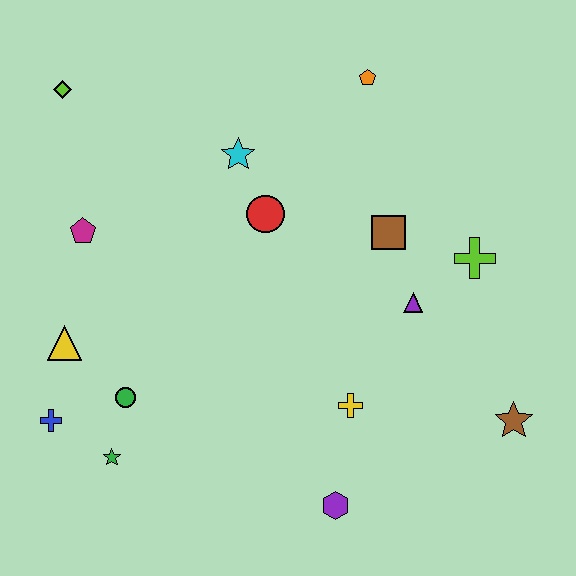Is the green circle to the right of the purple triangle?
No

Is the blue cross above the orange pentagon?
No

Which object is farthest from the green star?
The orange pentagon is farthest from the green star.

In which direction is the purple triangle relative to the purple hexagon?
The purple triangle is above the purple hexagon.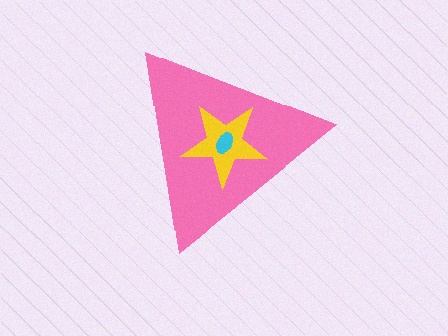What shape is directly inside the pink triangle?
The yellow star.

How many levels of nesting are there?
3.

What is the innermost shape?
The cyan ellipse.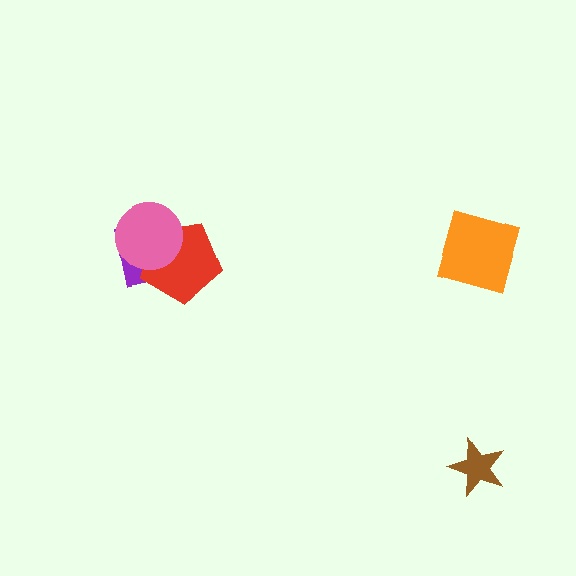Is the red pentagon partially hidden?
Yes, it is partially covered by another shape.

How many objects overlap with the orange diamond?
0 objects overlap with the orange diamond.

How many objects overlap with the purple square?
2 objects overlap with the purple square.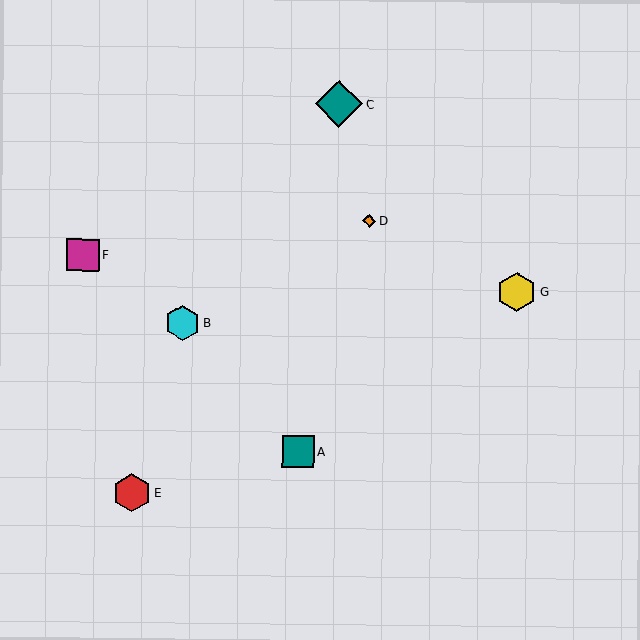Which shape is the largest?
The teal diamond (labeled C) is the largest.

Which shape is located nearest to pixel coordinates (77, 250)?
The magenta square (labeled F) at (82, 255) is nearest to that location.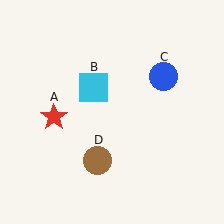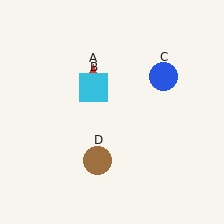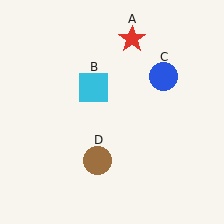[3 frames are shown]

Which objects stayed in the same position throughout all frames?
Cyan square (object B) and blue circle (object C) and brown circle (object D) remained stationary.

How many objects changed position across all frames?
1 object changed position: red star (object A).